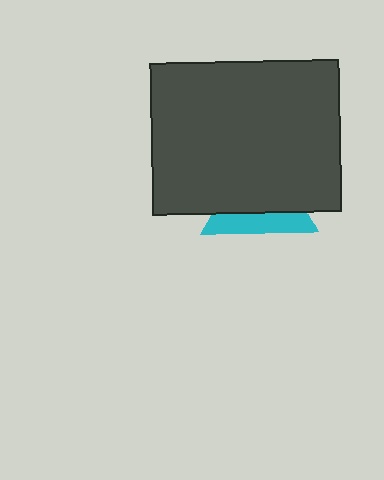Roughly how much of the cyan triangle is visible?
A small part of it is visible (roughly 35%).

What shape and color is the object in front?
The object in front is a dark gray rectangle.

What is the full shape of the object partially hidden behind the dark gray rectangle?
The partially hidden object is a cyan triangle.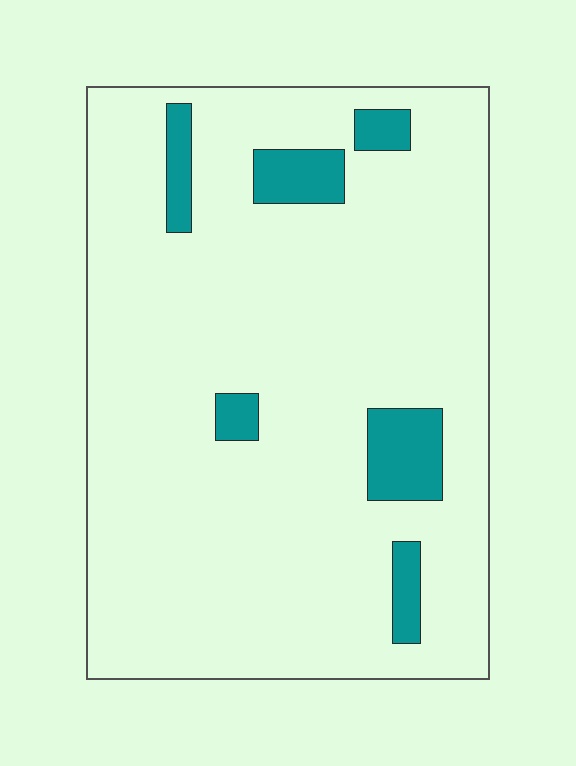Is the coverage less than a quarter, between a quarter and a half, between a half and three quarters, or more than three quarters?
Less than a quarter.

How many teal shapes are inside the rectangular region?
6.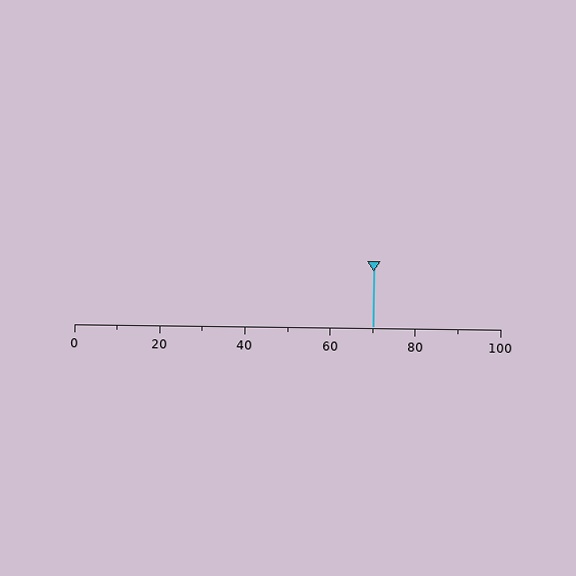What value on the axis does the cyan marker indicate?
The marker indicates approximately 70.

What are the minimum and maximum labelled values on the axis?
The axis runs from 0 to 100.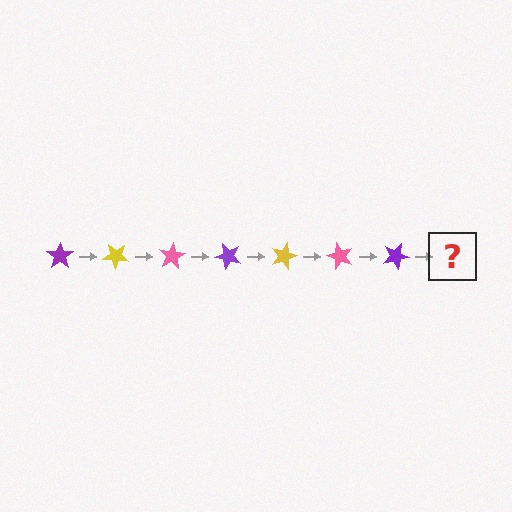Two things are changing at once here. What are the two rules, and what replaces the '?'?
The two rules are that it rotates 40 degrees each step and the color cycles through purple, yellow, and pink. The '?' should be a yellow star, rotated 280 degrees from the start.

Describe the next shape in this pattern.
It should be a yellow star, rotated 280 degrees from the start.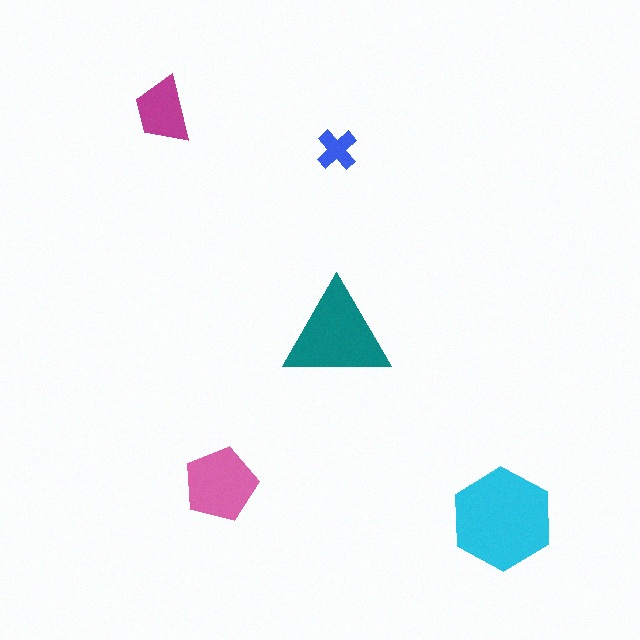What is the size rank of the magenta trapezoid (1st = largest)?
4th.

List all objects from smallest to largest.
The blue cross, the magenta trapezoid, the pink pentagon, the teal triangle, the cyan hexagon.